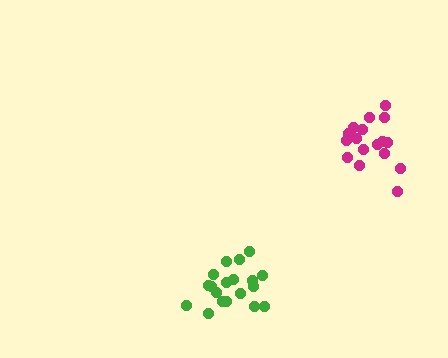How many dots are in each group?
Group 1: 19 dots, Group 2: 17 dots (36 total).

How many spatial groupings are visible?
There are 2 spatial groupings.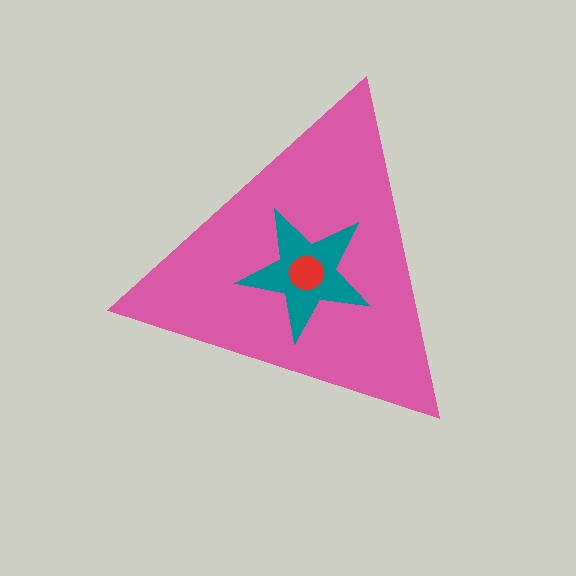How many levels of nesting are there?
3.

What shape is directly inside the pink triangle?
The teal star.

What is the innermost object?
The red circle.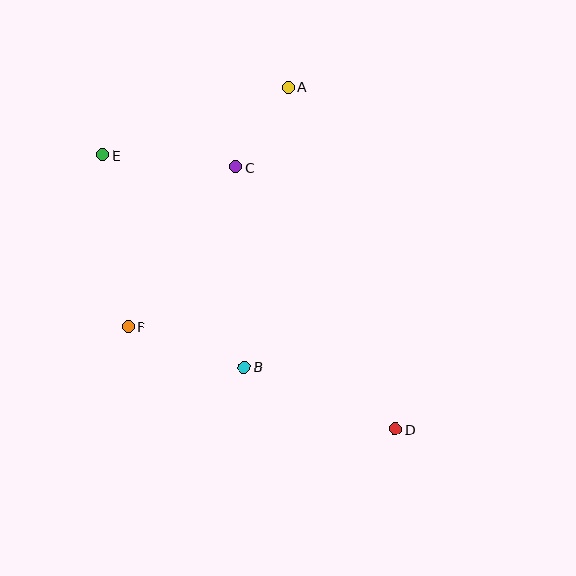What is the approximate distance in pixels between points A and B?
The distance between A and B is approximately 283 pixels.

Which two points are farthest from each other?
Points D and E are farthest from each other.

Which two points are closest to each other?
Points A and C are closest to each other.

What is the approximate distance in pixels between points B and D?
The distance between B and D is approximately 163 pixels.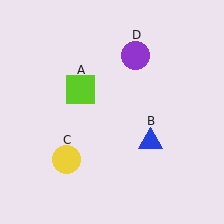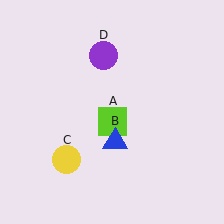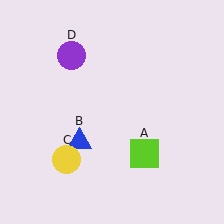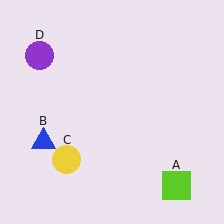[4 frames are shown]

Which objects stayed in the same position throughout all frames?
Yellow circle (object C) remained stationary.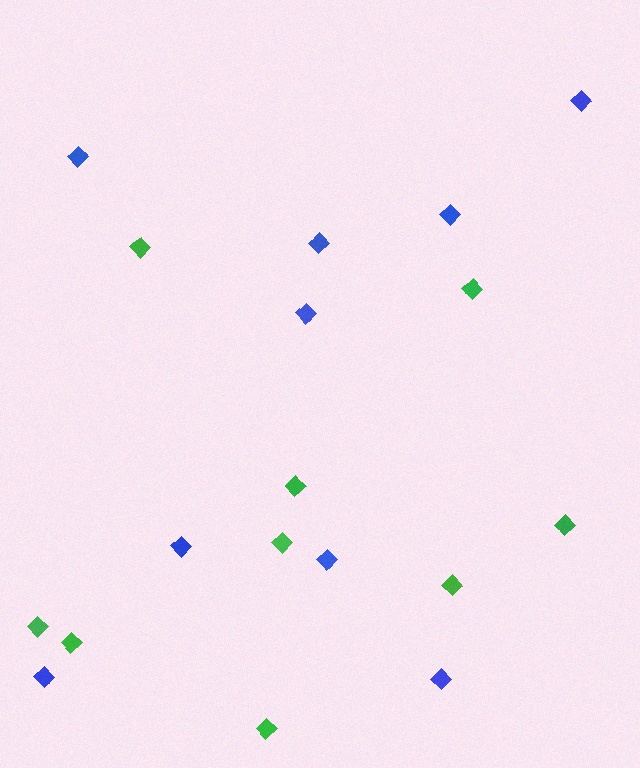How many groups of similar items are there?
There are 2 groups: one group of green diamonds (9) and one group of blue diamonds (9).